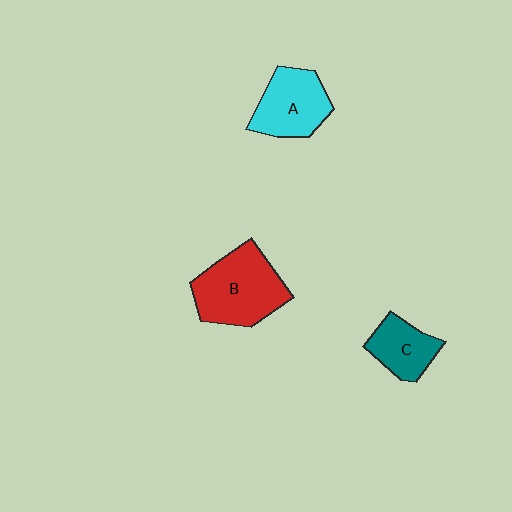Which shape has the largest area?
Shape B (red).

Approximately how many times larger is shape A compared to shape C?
Approximately 1.4 times.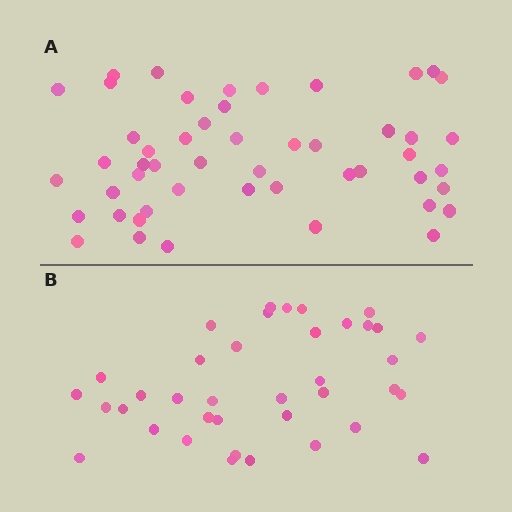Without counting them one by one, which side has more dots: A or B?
Region A (the top region) has more dots.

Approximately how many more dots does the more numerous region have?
Region A has roughly 12 or so more dots than region B.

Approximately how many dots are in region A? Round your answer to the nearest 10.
About 50 dots.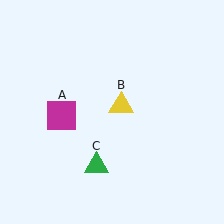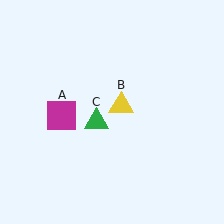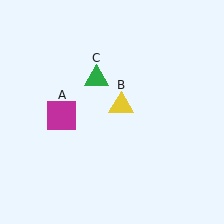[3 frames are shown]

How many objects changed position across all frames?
1 object changed position: green triangle (object C).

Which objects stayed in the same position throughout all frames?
Magenta square (object A) and yellow triangle (object B) remained stationary.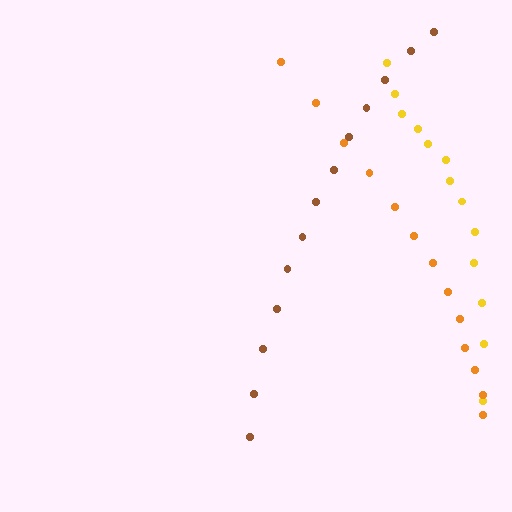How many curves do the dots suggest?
There are 3 distinct paths.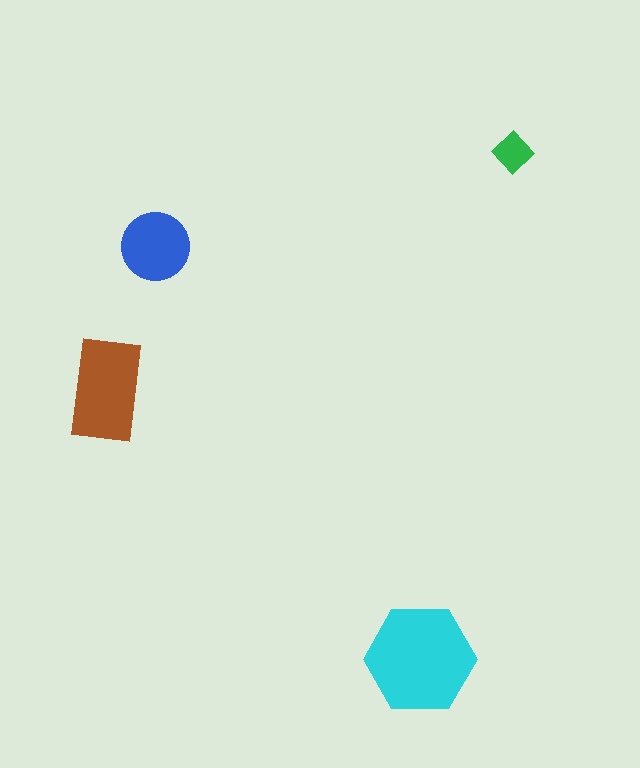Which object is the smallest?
The green diamond.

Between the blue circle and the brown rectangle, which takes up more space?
The brown rectangle.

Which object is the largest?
The cyan hexagon.